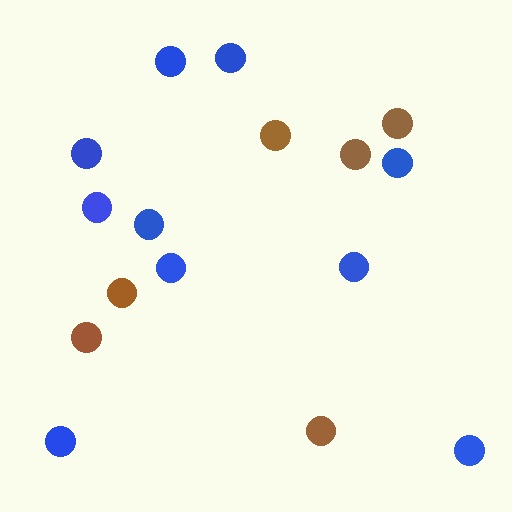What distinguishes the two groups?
There are 2 groups: one group of blue circles (10) and one group of brown circles (6).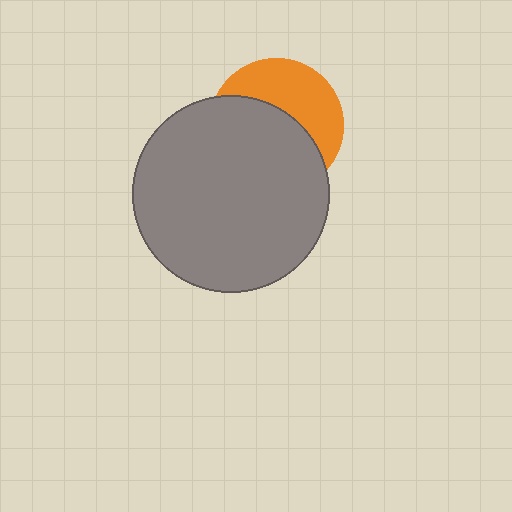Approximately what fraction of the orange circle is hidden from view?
Roughly 58% of the orange circle is hidden behind the gray circle.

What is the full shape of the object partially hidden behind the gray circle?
The partially hidden object is an orange circle.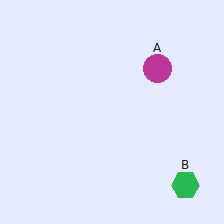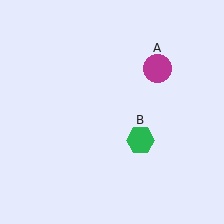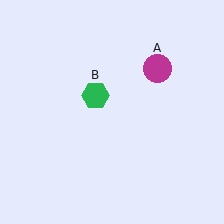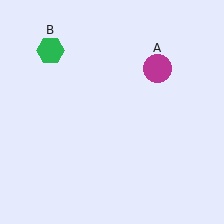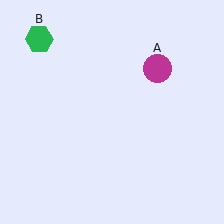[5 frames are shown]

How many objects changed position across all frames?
1 object changed position: green hexagon (object B).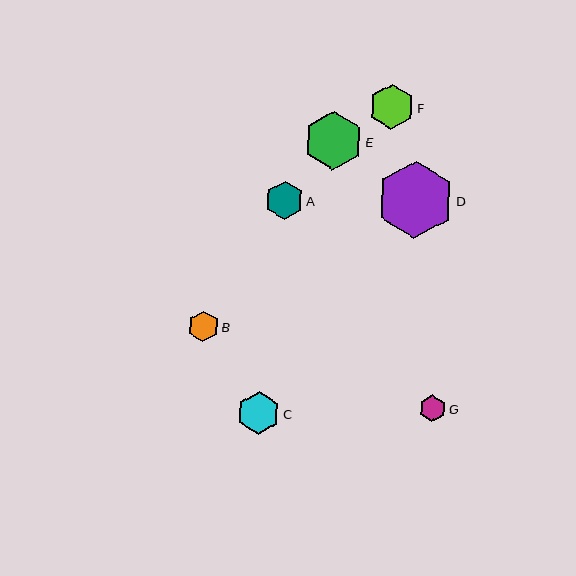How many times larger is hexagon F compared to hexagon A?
Hexagon F is approximately 1.2 times the size of hexagon A.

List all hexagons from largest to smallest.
From largest to smallest: D, E, F, C, A, B, G.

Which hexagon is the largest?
Hexagon D is the largest with a size of approximately 77 pixels.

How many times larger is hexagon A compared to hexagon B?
Hexagon A is approximately 1.2 times the size of hexagon B.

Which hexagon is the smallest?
Hexagon G is the smallest with a size of approximately 27 pixels.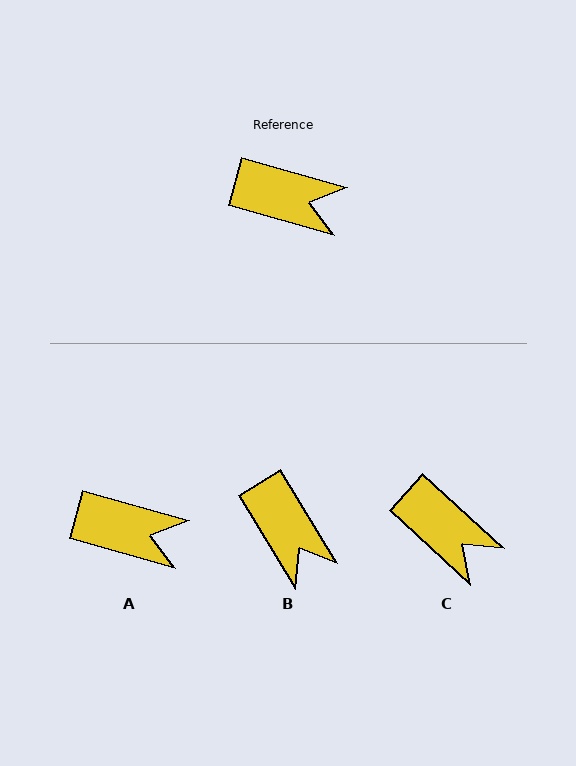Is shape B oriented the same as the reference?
No, it is off by about 43 degrees.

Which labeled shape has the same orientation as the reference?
A.